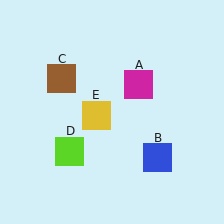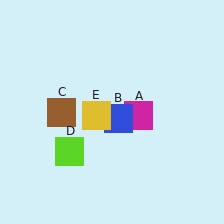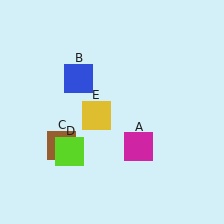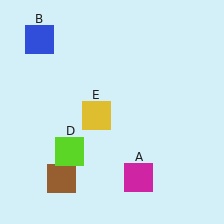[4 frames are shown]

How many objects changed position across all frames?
3 objects changed position: magenta square (object A), blue square (object B), brown square (object C).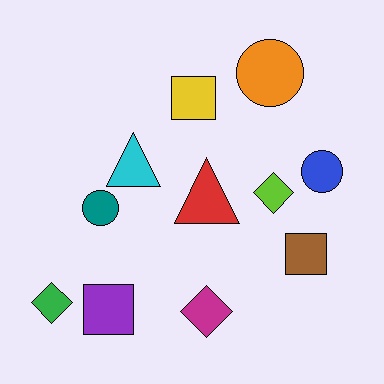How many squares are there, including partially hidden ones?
There are 3 squares.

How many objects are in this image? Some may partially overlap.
There are 11 objects.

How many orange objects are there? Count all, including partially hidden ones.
There is 1 orange object.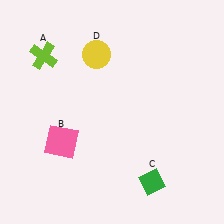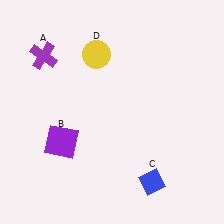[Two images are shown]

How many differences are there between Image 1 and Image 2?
There are 3 differences between the two images.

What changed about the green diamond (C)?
In Image 1, C is green. In Image 2, it changed to blue.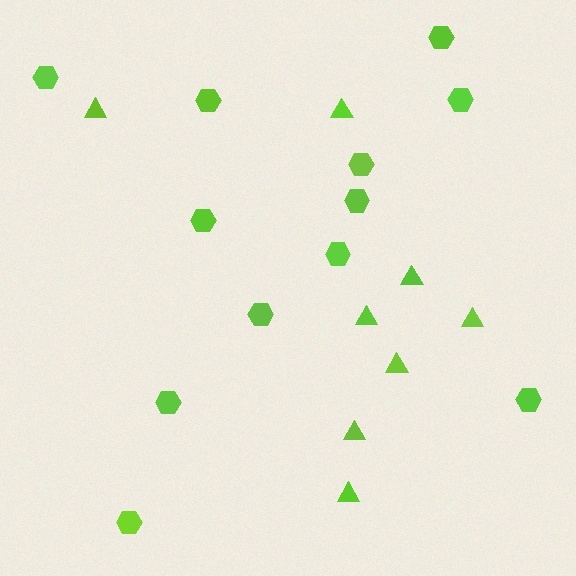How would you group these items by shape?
There are 2 groups: one group of triangles (8) and one group of hexagons (12).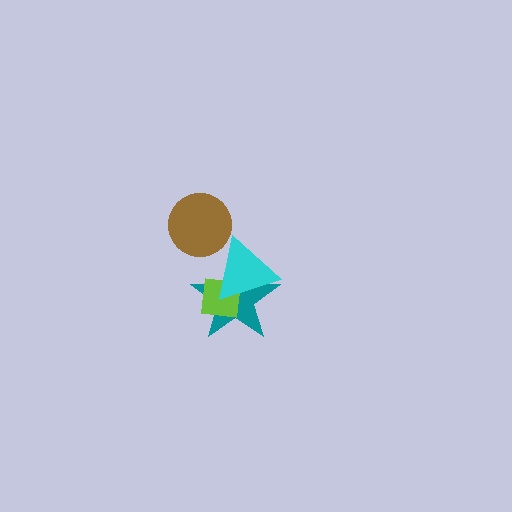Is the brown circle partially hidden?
No, no other shape covers it.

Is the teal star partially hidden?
Yes, it is partially covered by another shape.